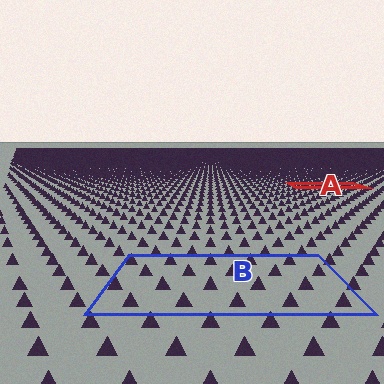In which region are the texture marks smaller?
The texture marks are smaller in region A, because it is farther away.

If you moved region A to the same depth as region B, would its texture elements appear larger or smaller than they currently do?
They would appear larger. At a closer depth, the same texture elements are projected at a bigger on-screen size.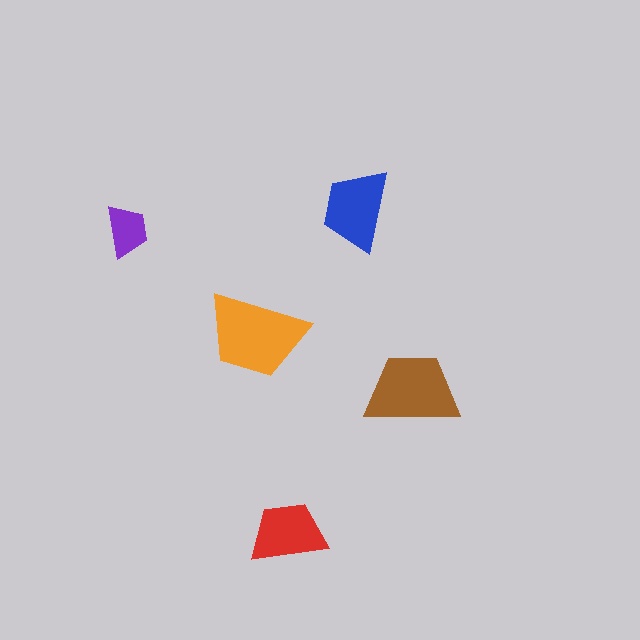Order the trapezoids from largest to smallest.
the orange one, the brown one, the blue one, the red one, the purple one.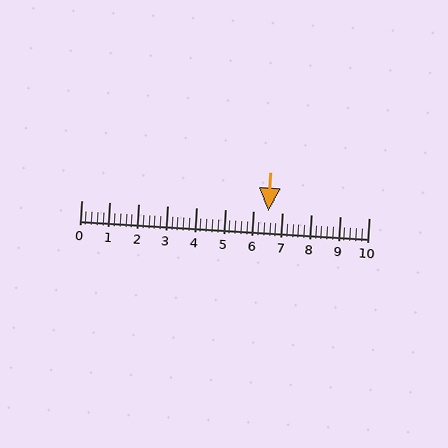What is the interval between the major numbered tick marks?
The major tick marks are spaced 1 units apart.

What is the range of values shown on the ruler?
The ruler shows values from 0 to 10.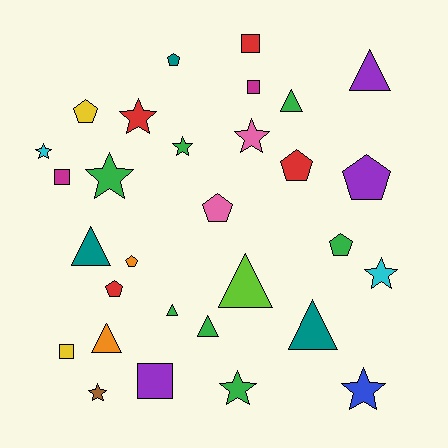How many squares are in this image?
There are 5 squares.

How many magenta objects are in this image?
There are 2 magenta objects.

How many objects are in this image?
There are 30 objects.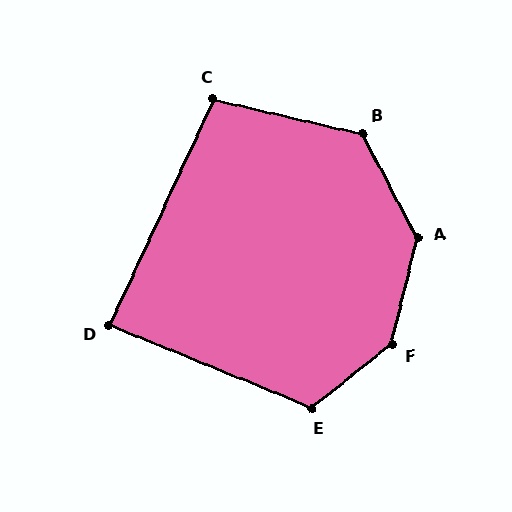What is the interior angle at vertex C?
Approximately 102 degrees (obtuse).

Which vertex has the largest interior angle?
F, at approximately 142 degrees.